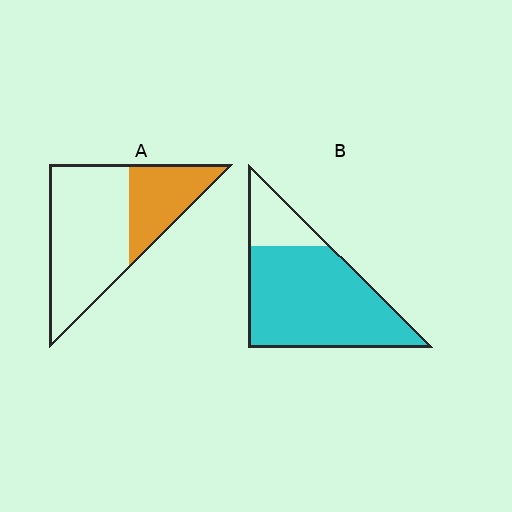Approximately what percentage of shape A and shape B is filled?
A is approximately 30% and B is approximately 80%.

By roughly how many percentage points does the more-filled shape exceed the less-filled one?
By roughly 50 percentage points (B over A).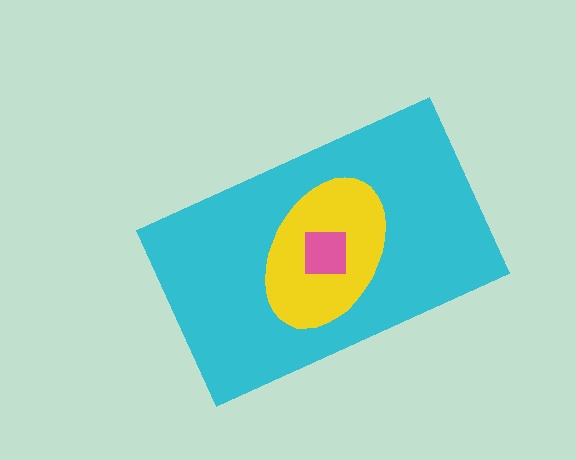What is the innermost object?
The pink square.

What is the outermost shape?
The cyan rectangle.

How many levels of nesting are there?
3.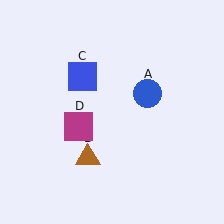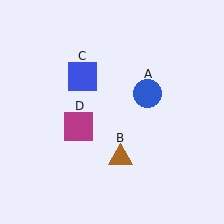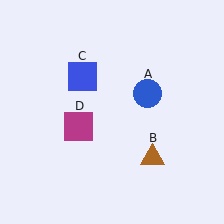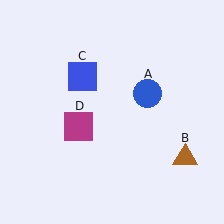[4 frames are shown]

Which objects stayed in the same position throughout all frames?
Blue circle (object A) and blue square (object C) and magenta square (object D) remained stationary.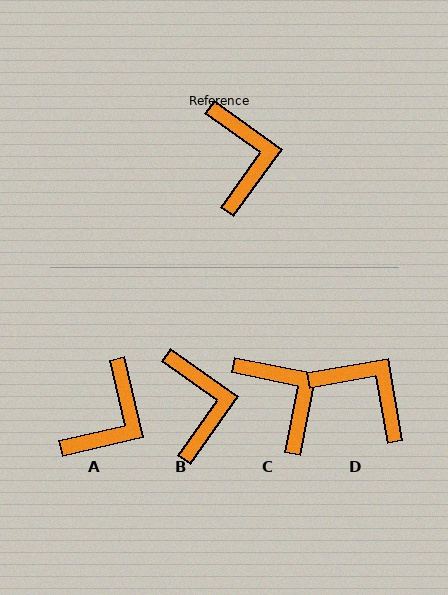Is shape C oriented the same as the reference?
No, it is off by about 24 degrees.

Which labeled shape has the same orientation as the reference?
B.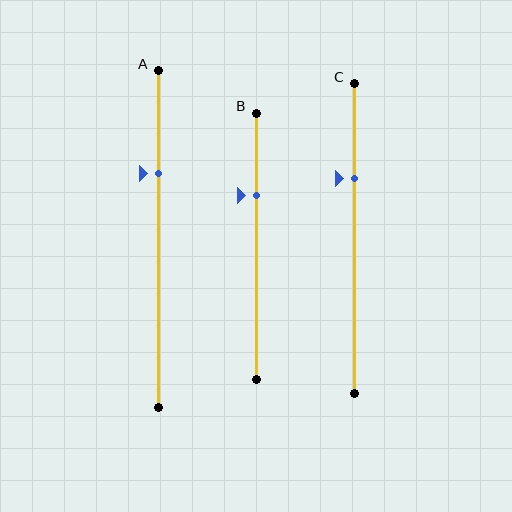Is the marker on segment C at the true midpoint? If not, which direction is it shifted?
No, the marker on segment C is shifted upward by about 19% of the segment length.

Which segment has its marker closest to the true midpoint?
Segment C has its marker closest to the true midpoint.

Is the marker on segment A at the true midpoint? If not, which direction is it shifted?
No, the marker on segment A is shifted upward by about 19% of the segment length.